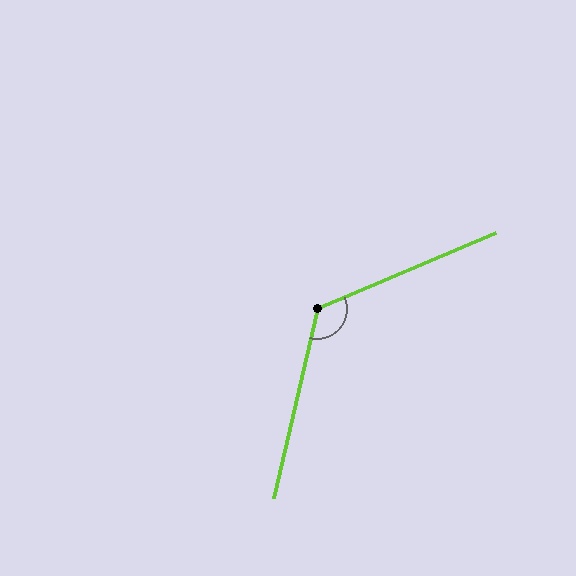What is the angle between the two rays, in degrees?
Approximately 126 degrees.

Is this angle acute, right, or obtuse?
It is obtuse.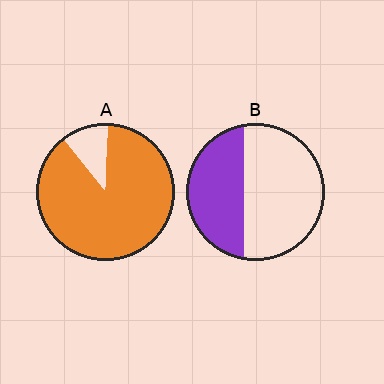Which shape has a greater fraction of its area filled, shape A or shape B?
Shape A.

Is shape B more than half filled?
No.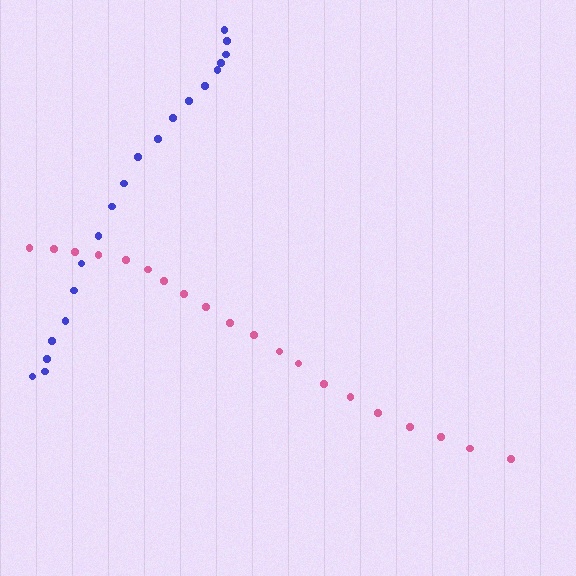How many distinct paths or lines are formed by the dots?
There are 2 distinct paths.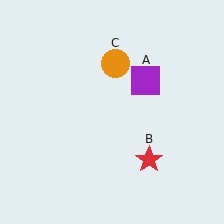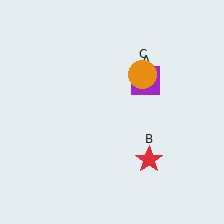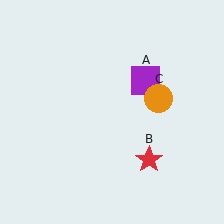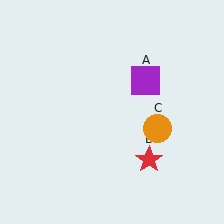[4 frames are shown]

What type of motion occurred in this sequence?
The orange circle (object C) rotated clockwise around the center of the scene.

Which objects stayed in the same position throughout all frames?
Purple square (object A) and red star (object B) remained stationary.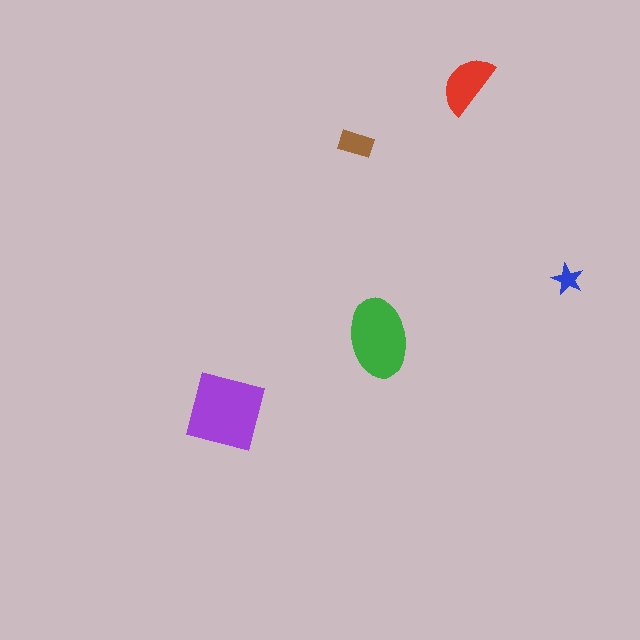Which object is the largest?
The purple square.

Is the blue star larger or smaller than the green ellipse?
Smaller.